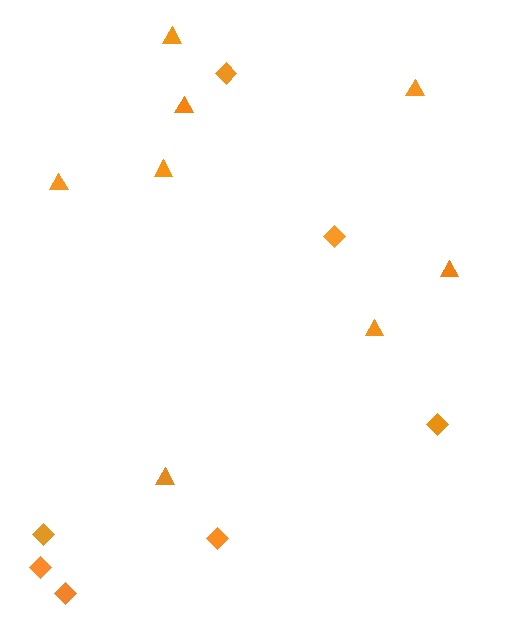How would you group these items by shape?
There are 2 groups: one group of diamonds (7) and one group of triangles (8).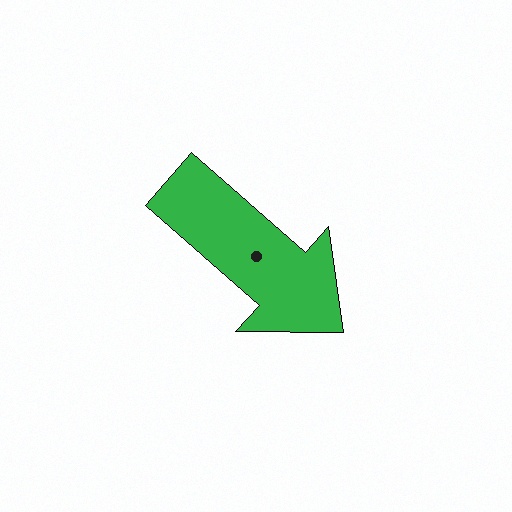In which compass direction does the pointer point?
Southeast.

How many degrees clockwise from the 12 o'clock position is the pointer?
Approximately 131 degrees.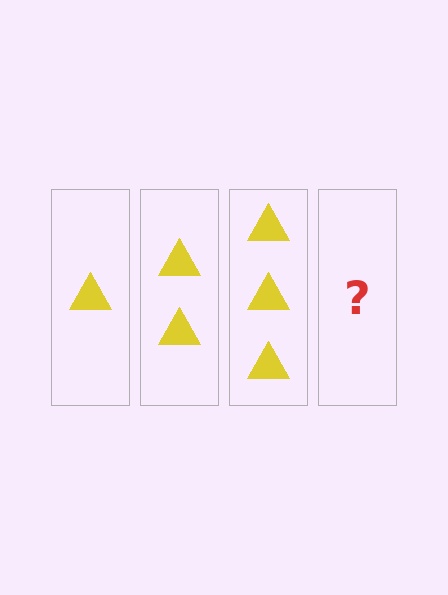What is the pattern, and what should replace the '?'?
The pattern is that each step adds one more triangle. The '?' should be 4 triangles.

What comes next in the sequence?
The next element should be 4 triangles.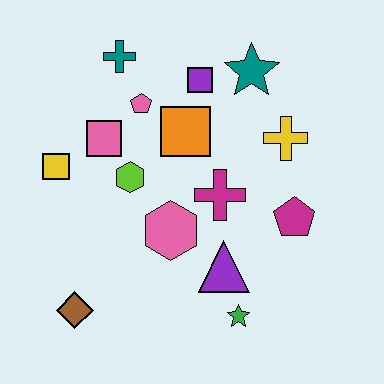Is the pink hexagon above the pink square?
No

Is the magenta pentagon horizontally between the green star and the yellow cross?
No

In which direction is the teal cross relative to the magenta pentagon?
The teal cross is to the left of the magenta pentagon.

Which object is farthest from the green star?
The teal cross is farthest from the green star.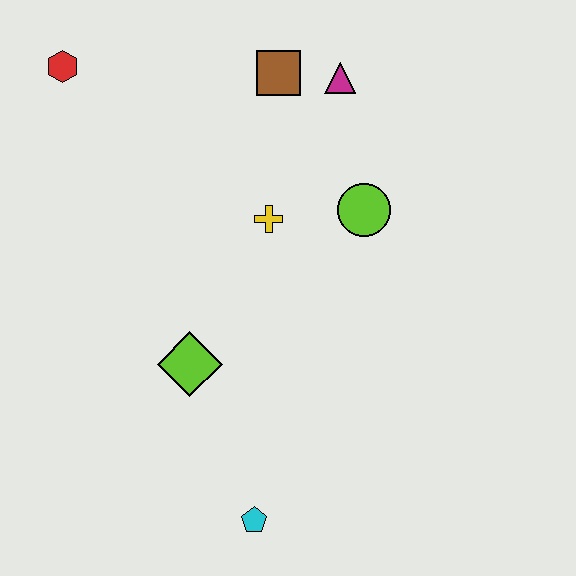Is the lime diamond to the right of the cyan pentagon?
No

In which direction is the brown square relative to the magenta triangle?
The brown square is to the left of the magenta triangle.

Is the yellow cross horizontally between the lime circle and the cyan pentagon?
Yes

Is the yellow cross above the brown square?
No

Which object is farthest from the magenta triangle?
The cyan pentagon is farthest from the magenta triangle.